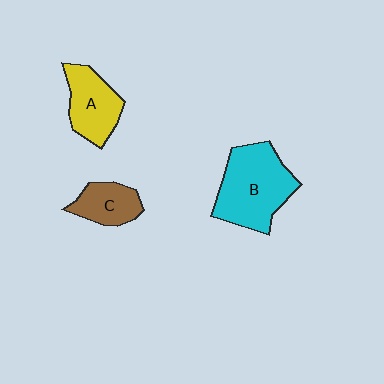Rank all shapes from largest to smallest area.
From largest to smallest: B (cyan), A (yellow), C (brown).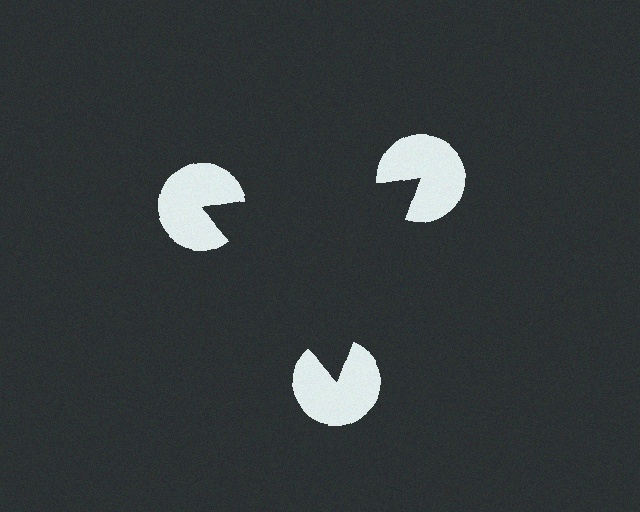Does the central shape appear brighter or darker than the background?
It typically appears slightly darker than the background, even though no actual brightness change is drawn.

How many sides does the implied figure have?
3 sides.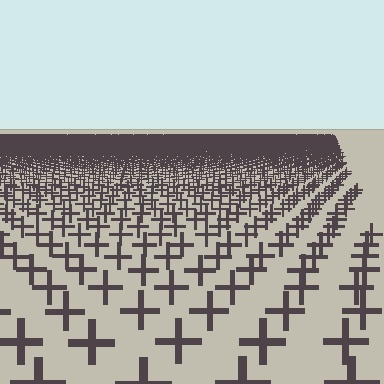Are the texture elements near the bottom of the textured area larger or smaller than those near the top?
Larger. Near the bottom, elements are closer to the viewer and appear at a bigger on-screen size.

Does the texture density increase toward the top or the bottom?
Density increases toward the top.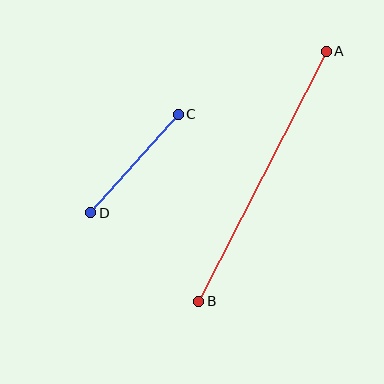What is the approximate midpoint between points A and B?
The midpoint is at approximately (262, 176) pixels.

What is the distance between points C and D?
The distance is approximately 132 pixels.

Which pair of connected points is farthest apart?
Points A and B are farthest apart.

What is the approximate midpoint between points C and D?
The midpoint is at approximately (135, 164) pixels.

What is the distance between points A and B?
The distance is approximately 280 pixels.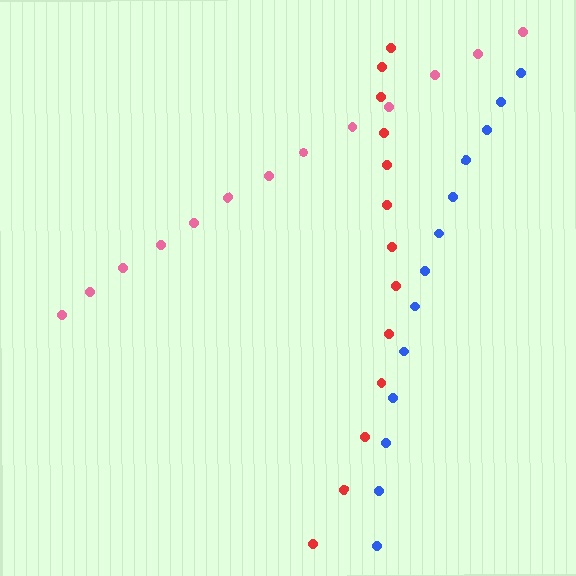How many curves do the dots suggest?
There are 3 distinct paths.